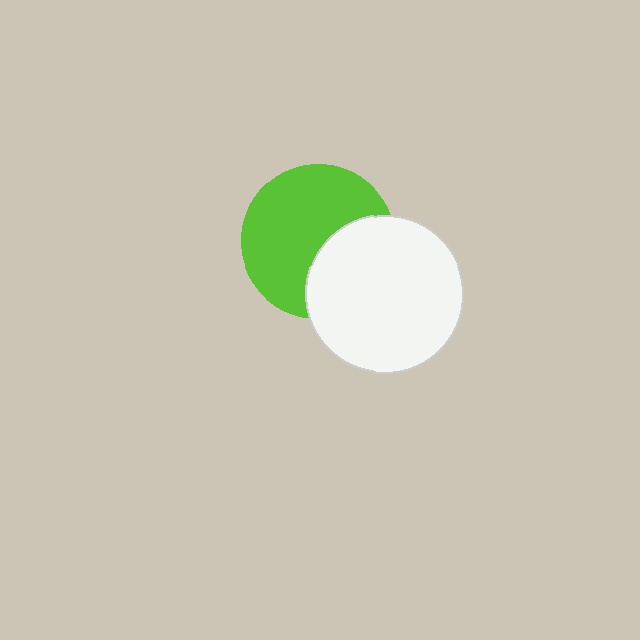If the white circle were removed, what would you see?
You would see the complete lime circle.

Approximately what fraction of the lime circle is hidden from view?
Roughly 36% of the lime circle is hidden behind the white circle.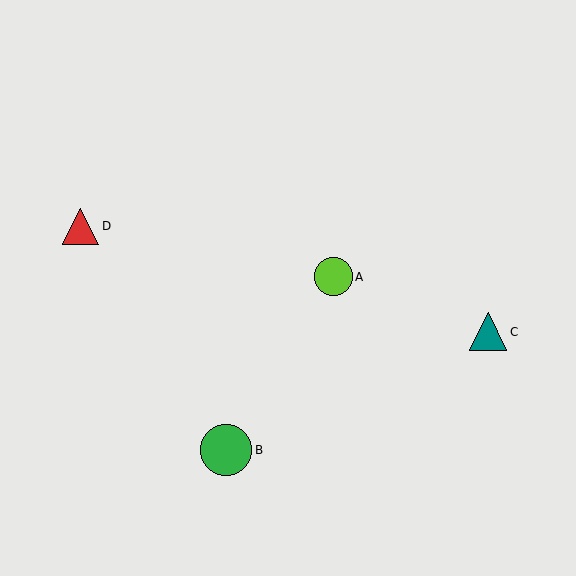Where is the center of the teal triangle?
The center of the teal triangle is at (488, 332).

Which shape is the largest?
The green circle (labeled B) is the largest.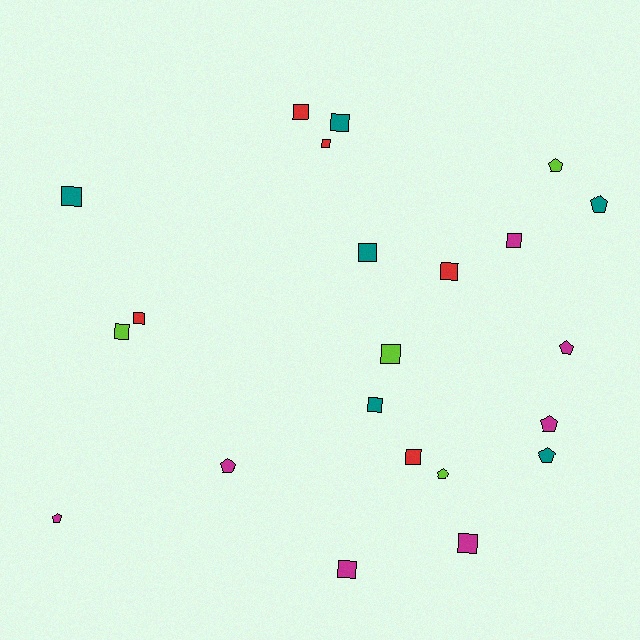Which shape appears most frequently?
Square, with 14 objects.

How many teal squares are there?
There are 4 teal squares.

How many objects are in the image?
There are 22 objects.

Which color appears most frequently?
Magenta, with 7 objects.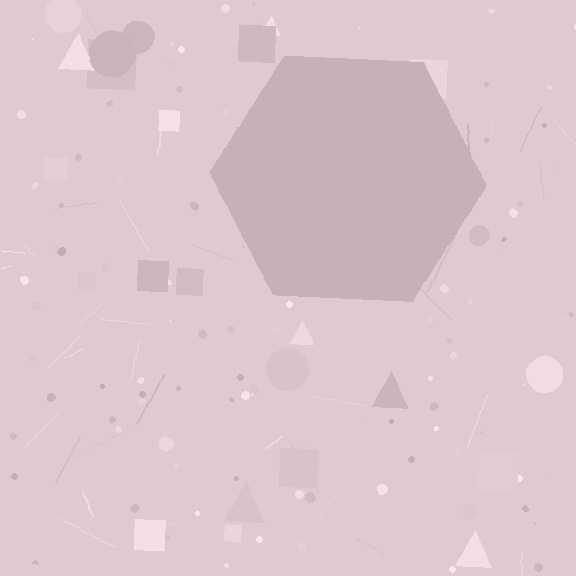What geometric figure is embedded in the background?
A hexagon is embedded in the background.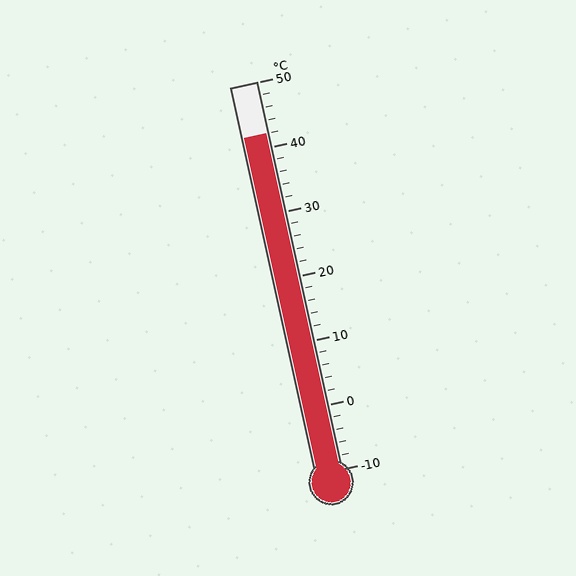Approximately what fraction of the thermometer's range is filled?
The thermometer is filled to approximately 85% of its range.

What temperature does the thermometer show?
The thermometer shows approximately 42°C.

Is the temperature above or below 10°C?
The temperature is above 10°C.